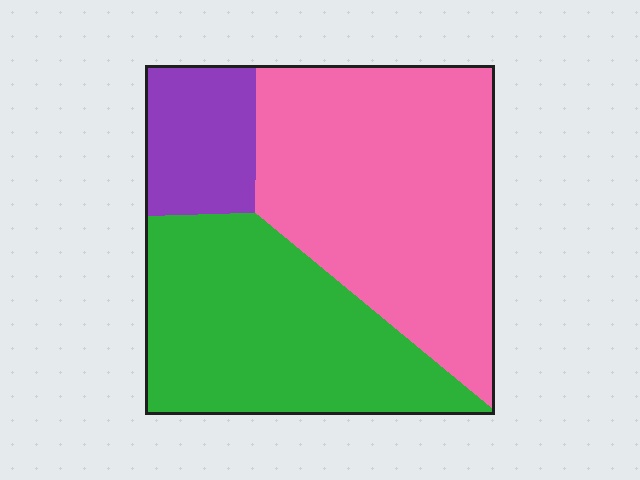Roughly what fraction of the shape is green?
Green takes up about three eighths (3/8) of the shape.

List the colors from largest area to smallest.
From largest to smallest: pink, green, purple.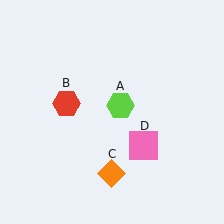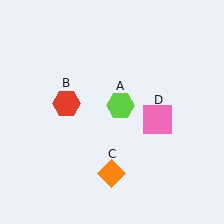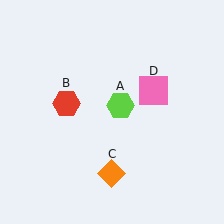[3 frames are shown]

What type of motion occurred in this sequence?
The pink square (object D) rotated counterclockwise around the center of the scene.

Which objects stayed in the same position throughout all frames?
Lime hexagon (object A) and red hexagon (object B) and orange diamond (object C) remained stationary.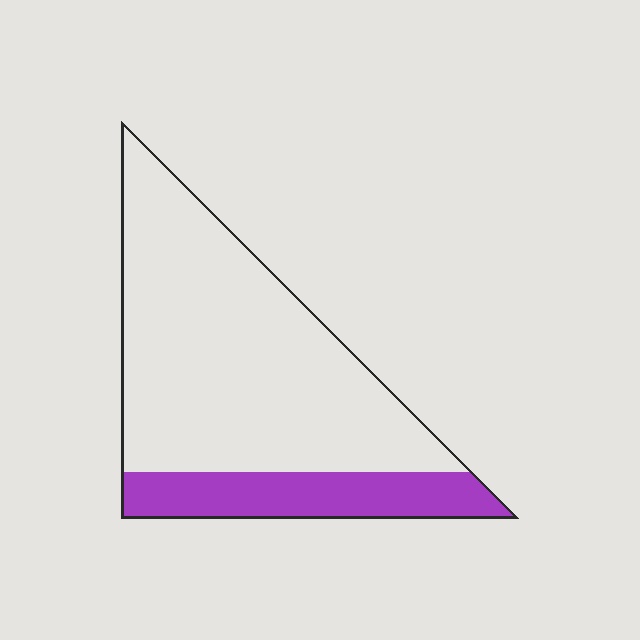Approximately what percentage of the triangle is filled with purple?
Approximately 20%.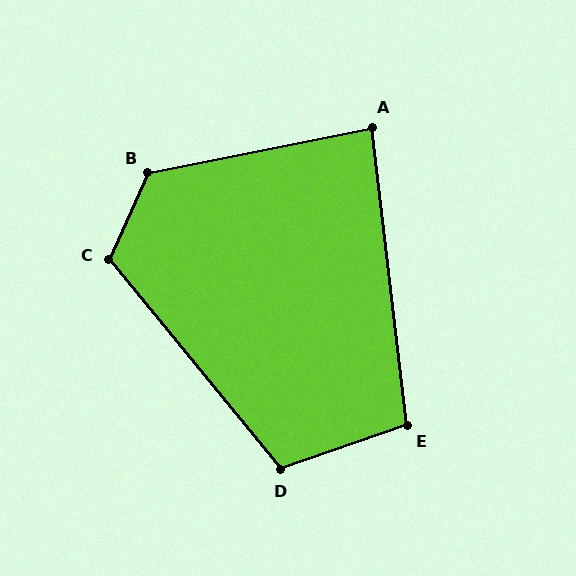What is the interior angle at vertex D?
Approximately 110 degrees (obtuse).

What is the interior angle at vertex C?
Approximately 116 degrees (obtuse).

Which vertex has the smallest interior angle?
A, at approximately 85 degrees.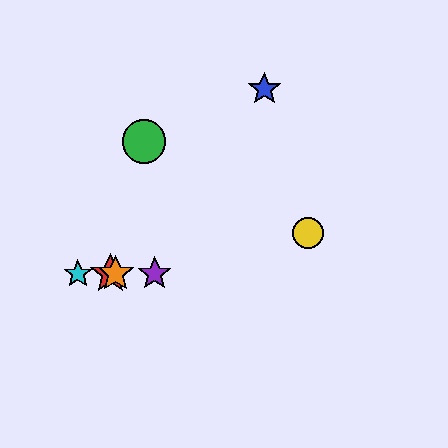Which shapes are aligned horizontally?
The red star, the purple star, the orange star, the cyan star are aligned horizontally.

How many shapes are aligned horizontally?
4 shapes (the red star, the purple star, the orange star, the cyan star) are aligned horizontally.